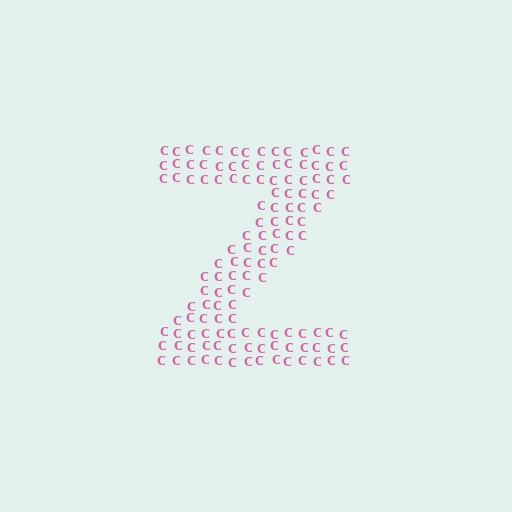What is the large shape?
The large shape is the letter Z.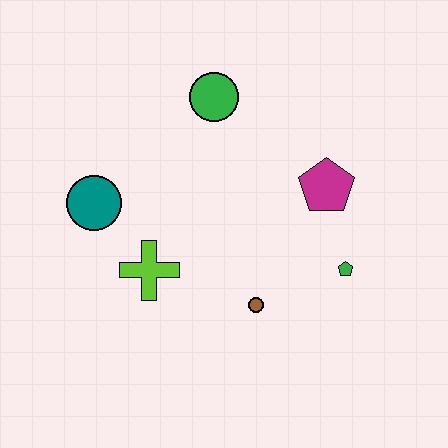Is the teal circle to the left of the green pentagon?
Yes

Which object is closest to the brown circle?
The green pentagon is closest to the brown circle.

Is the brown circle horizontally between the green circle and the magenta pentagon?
Yes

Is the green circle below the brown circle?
No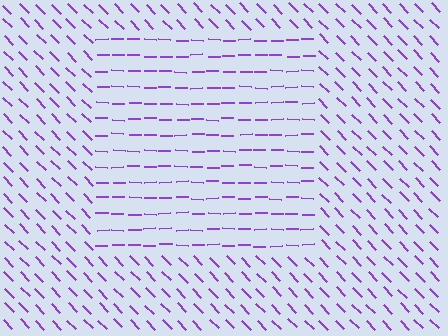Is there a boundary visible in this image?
Yes, there is a texture boundary formed by a change in line orientation.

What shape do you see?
I see a rectangle.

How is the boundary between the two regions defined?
The boundary is defined purely by a change in line orientation (approximately 45 degrees difference). All lines are the same color and thickness.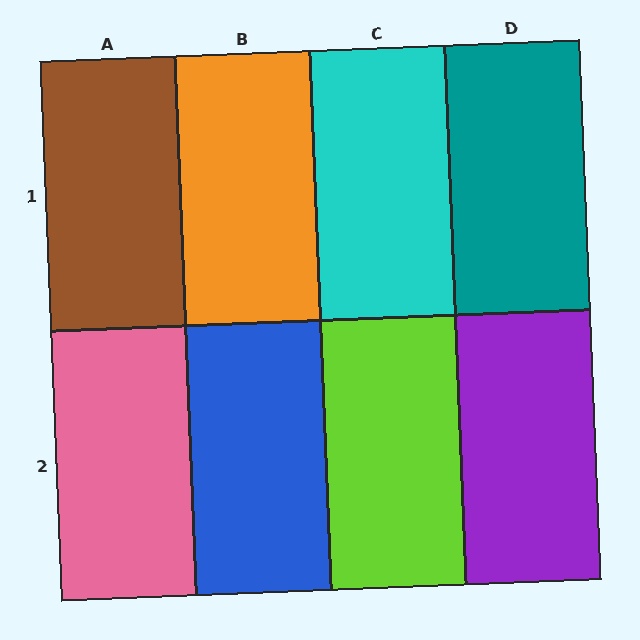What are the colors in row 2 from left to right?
Pink, blue, lime, purple.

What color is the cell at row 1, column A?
Brown.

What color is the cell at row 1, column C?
Cyan.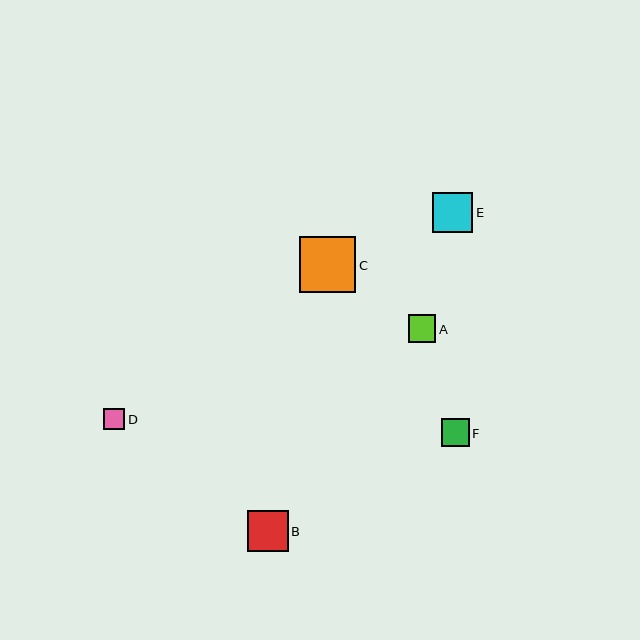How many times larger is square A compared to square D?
Square A is approximately 1.3 times the size of square D.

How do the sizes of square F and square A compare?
Square F and square A are approximately the same size.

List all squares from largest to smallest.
From largest to smallest: C, B, E, F, A, D.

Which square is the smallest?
Square D is the smallest with a size of approximately 21 pixels.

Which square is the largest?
Square C is the largest with a size of approximately 56 pixels.